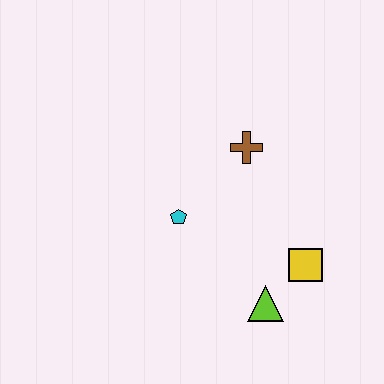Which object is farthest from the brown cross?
The lime triangle is farthest from the brown cross.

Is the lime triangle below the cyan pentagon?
Yes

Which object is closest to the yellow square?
The lime triangle is closest to the yellow square.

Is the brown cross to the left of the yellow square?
Yes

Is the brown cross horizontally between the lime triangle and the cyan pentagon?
Yes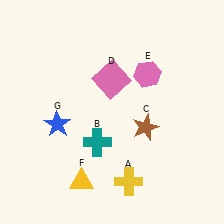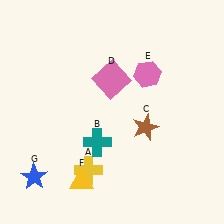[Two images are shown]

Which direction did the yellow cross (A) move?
The yellow cross (A) moved left.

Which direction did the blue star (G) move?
The blue star (G) moved down.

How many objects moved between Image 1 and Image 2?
2 objects moved between the two images.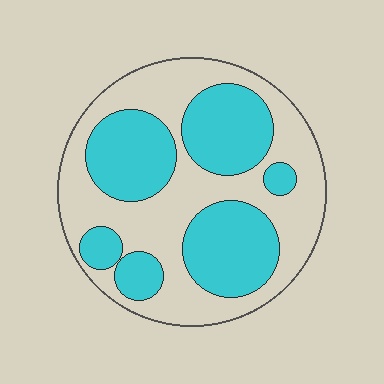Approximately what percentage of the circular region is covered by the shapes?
Approximately 45%.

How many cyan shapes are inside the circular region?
6.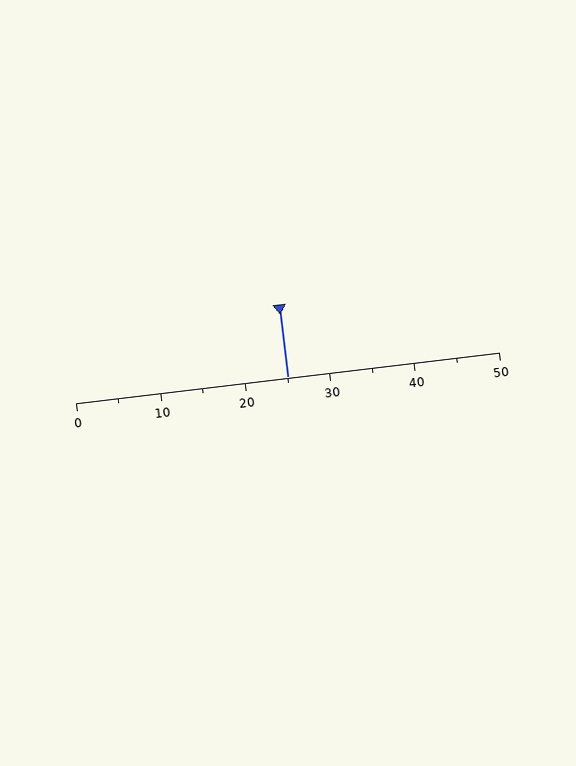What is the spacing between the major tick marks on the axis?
The major ticks are spaced 10 apart.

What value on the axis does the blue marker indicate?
The marker indicates approximately 25.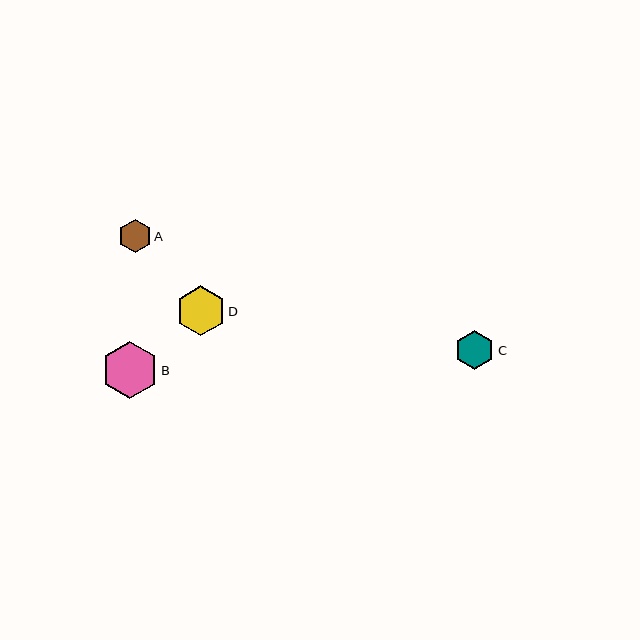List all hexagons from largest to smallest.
From largest to smallest: B, D, C, A.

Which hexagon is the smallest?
Hexagon A is the smallest with a size of approximately 33 pixels.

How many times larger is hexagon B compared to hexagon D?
Hexagon B is approximately 1.1 times the size of hexagon D.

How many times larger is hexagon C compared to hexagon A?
Hexagon C is approximately 1.2 times the size of hexagon A.